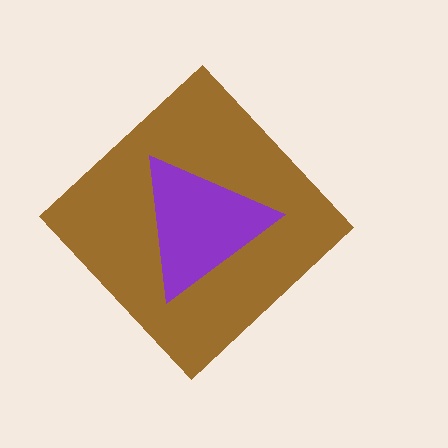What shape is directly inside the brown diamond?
The purple triangle.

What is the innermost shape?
The purple triangle.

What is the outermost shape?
The brown diamond.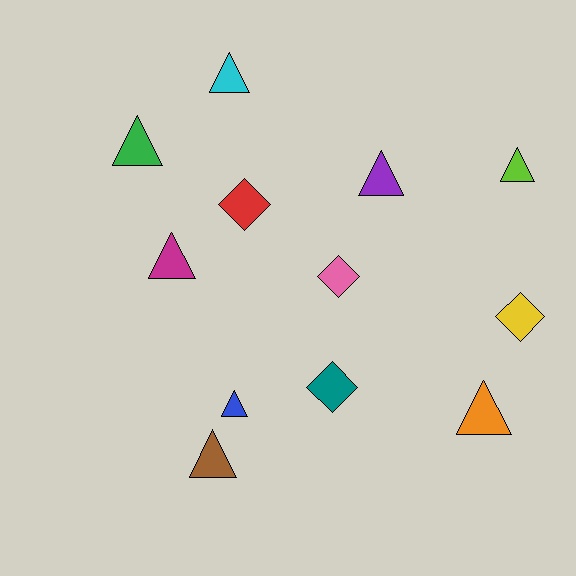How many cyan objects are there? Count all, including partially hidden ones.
There is 1 cyan object.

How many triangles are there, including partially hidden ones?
There are 8 triangles.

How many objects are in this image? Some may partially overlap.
There are 12 objects.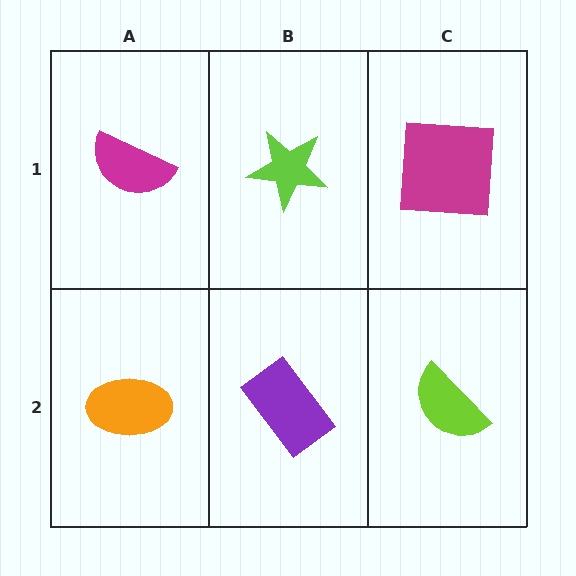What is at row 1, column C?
A magenta square.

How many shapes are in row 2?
3 shapes.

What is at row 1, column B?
A lime star.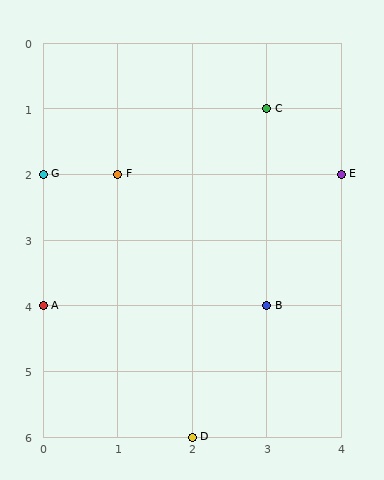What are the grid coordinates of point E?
Point E is at grid coordinates (4, 2).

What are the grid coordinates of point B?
Point B is at grid coordinates (3, 4).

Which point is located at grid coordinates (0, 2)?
Point G is at (0, 2).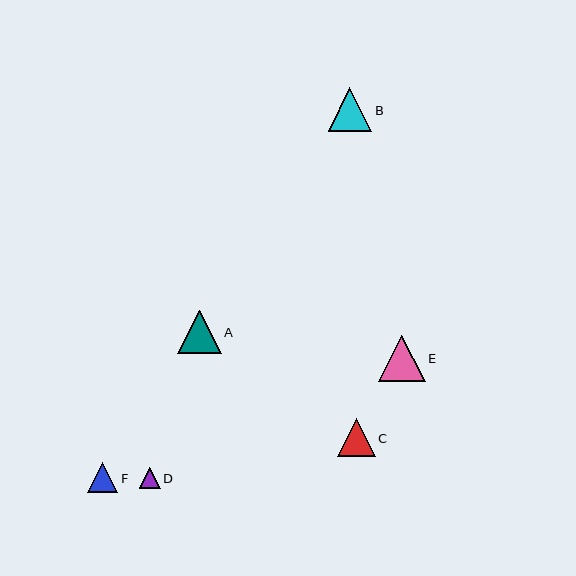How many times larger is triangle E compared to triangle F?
Triangle E is approximately 1.5 times the size of triangle F.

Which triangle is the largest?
Triangle E is the largest with a size of approximately 46 pixels.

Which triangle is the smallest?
Triangle D is the smallest with a size of approximately 21 pixels.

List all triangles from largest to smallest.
From largest to smallest: E, B, A, C, F, D.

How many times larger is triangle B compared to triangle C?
Triangle B is approximately 1.1 times the size of triangle C.